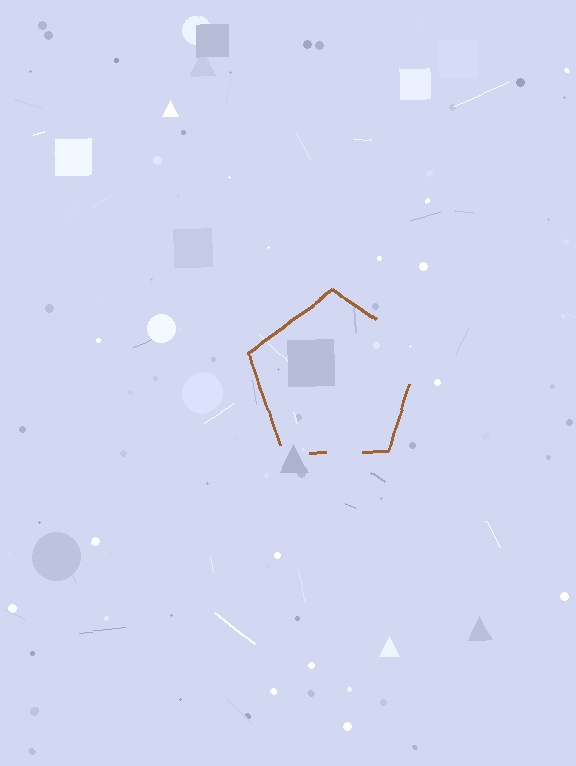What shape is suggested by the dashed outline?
The dashed outline suggests a pentagon.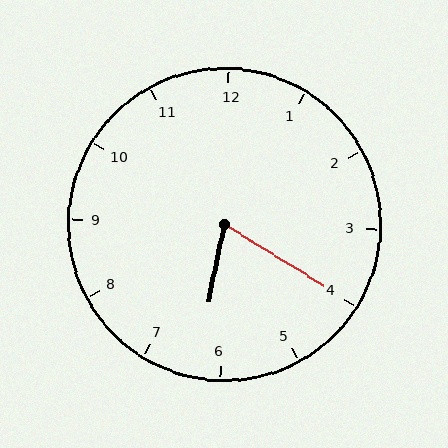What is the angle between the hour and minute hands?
Approximately 70 degrees.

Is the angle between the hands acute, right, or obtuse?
It is acute.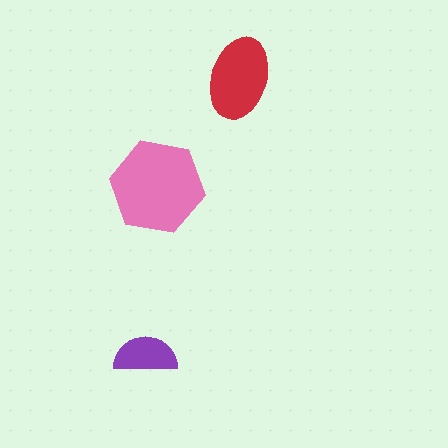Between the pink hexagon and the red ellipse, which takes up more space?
The pink hexagon.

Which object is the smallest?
The purple semicircle.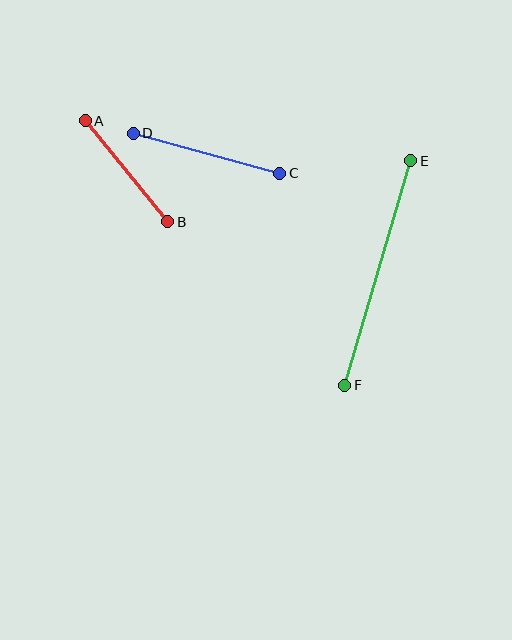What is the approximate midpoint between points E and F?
The midpoint is at approximately (378, 273) pixels.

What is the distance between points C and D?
The distance is approximately 152 pixels.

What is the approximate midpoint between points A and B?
The midpoint is at approximately (127, 171) pixels.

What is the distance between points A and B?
The distance is approximately 130 pixels.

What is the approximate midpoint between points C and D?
The midpoint is at approximately (206, 153) pixels.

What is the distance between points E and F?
The distance is approximately 234 pixels.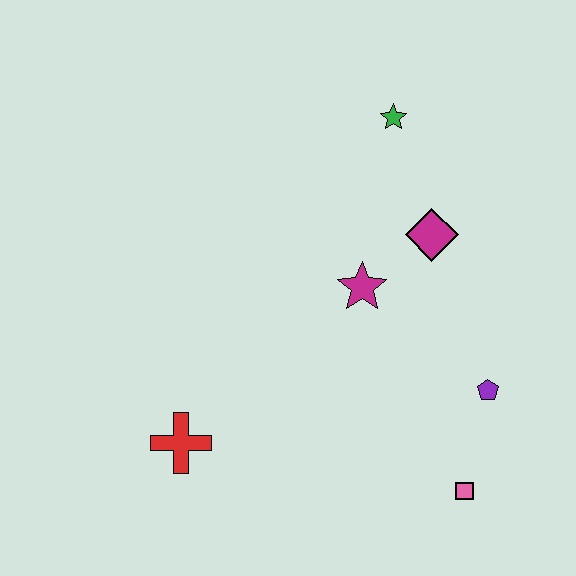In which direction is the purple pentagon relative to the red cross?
The purple pentagon is to the right of the red cross.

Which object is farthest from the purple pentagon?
The red cross is farthest from the purple pentagon.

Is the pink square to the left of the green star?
No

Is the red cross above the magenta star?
No